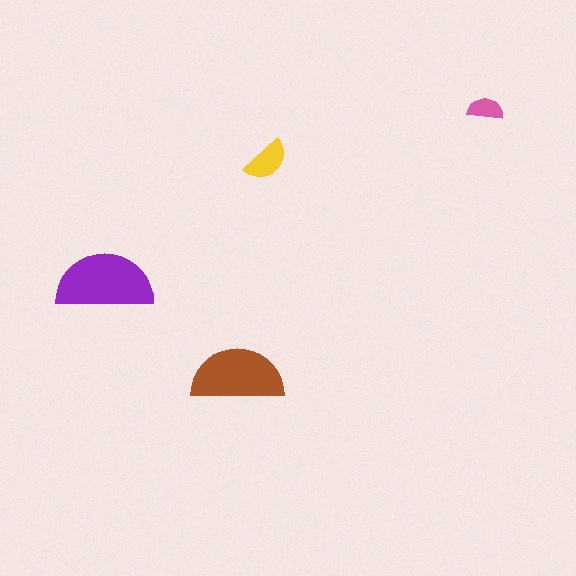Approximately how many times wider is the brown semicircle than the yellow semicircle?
About 2 times wider.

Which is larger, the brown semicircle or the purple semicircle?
The purple one.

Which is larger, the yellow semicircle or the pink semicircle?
The yellow one.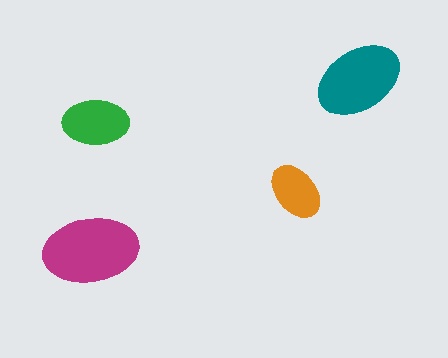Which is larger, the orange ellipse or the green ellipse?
The green one.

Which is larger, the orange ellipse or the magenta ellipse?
The magenta one.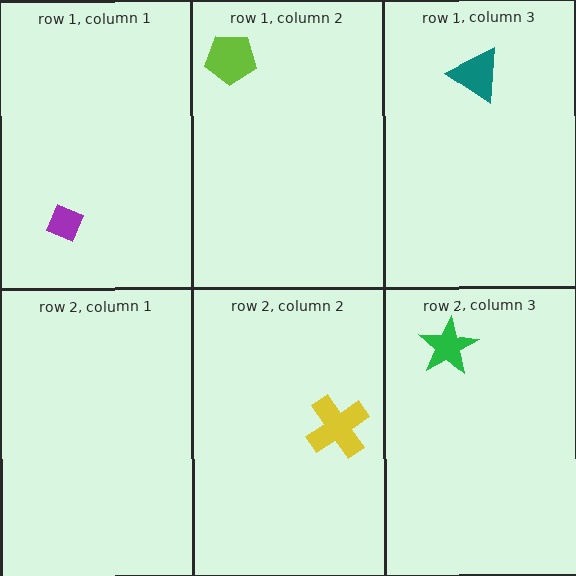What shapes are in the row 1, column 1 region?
The purple diamond.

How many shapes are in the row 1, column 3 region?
1.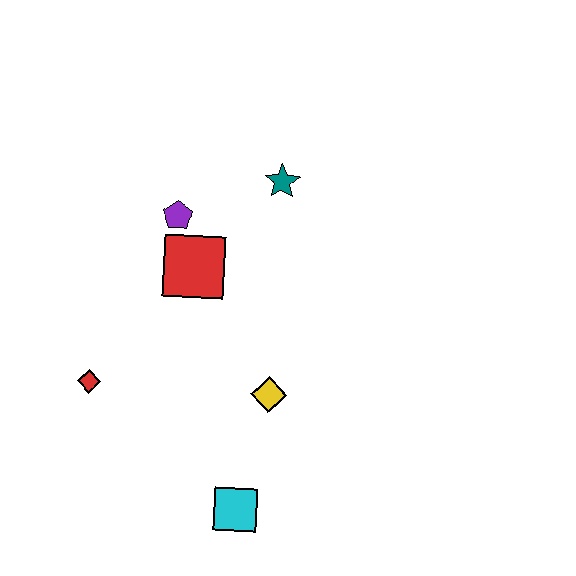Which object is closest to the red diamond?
The red square is closest to the red diamond.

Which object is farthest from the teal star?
The cyan square is farthest from the teal star.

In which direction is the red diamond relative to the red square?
The red diamond is below the red square.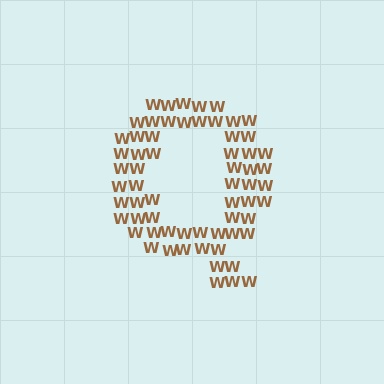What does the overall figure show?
The overall figure shows the letter Q.